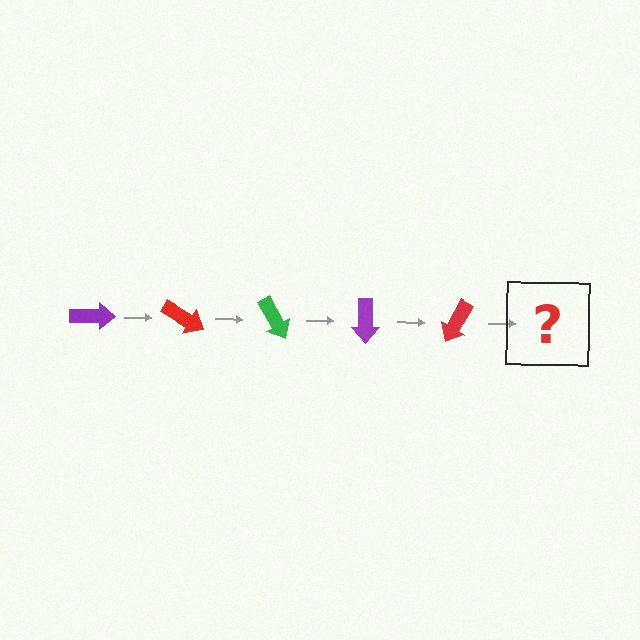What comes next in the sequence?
The next element should be a green arrow, rotated 150 degrees from the start.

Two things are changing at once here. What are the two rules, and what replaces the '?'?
The two rules are that it rotates 30 degrees each step and the color cycles through purple, red, and green. The '?' should be a green arrow, rotated 150 degrees from the start.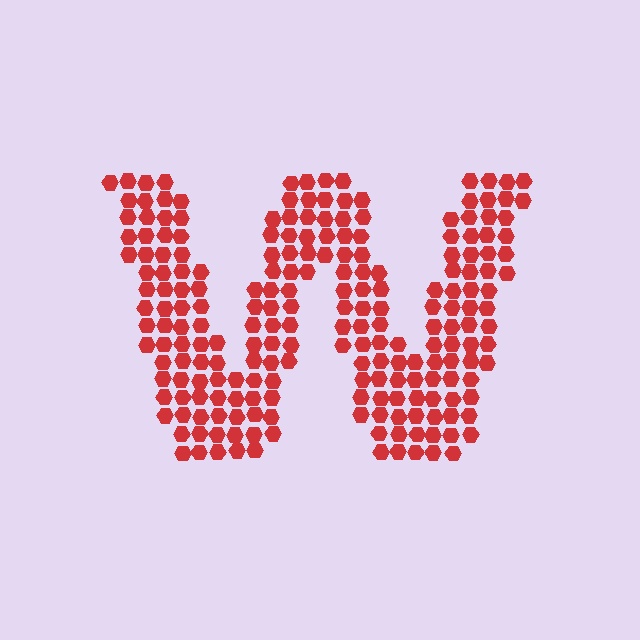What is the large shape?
The large shape is the letter W.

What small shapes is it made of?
It is made of small hexagons.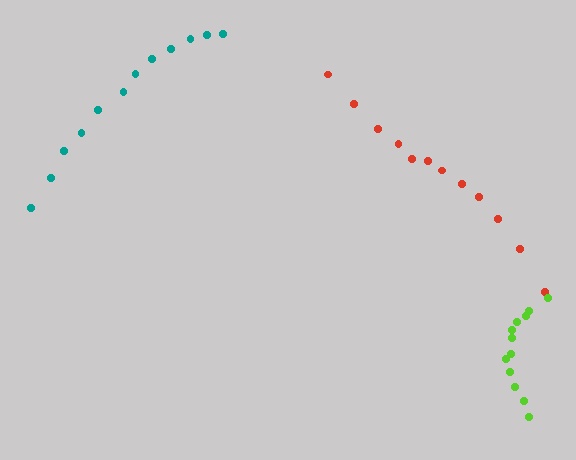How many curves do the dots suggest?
There are 3 distinct paths.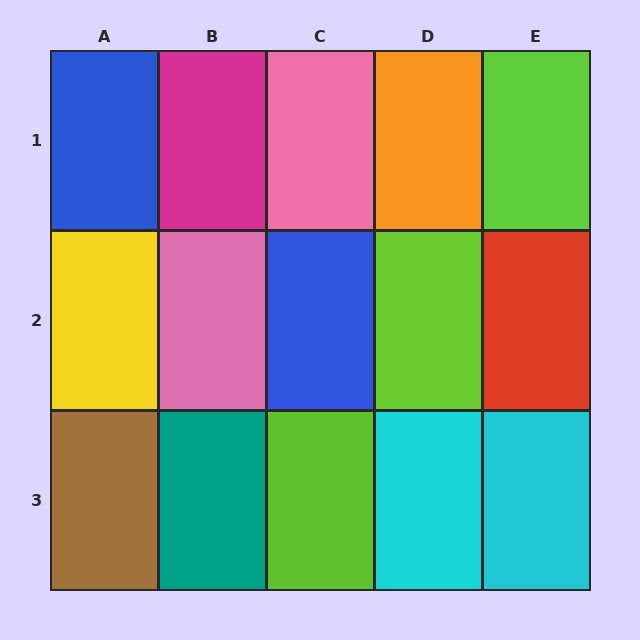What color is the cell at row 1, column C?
Pink.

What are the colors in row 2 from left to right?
Yellow, pink, blue, lime, red.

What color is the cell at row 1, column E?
Lime.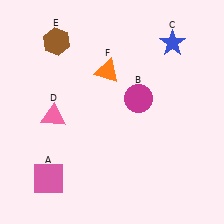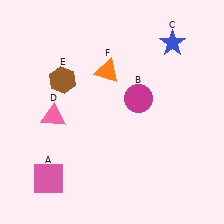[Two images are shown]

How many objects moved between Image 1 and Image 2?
1 object moved between the two images.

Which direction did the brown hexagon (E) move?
The brown hexagon (E) moved down.